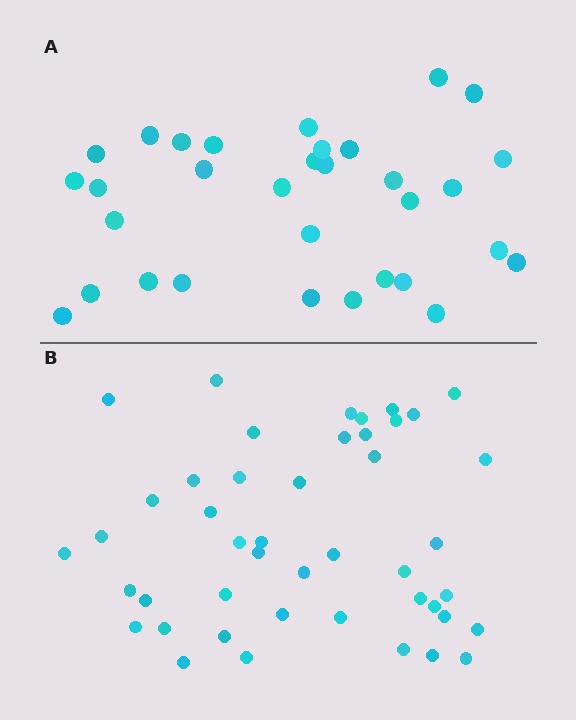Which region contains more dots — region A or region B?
Region B (the bottom region) has more dots.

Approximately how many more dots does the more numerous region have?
Region B has approximately 15 more dots than region A.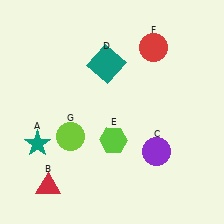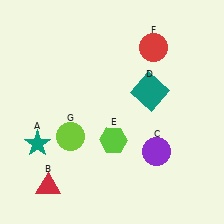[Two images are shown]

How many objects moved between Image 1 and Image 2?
1 object moved between the two images.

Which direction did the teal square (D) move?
The teal square (D) moved right.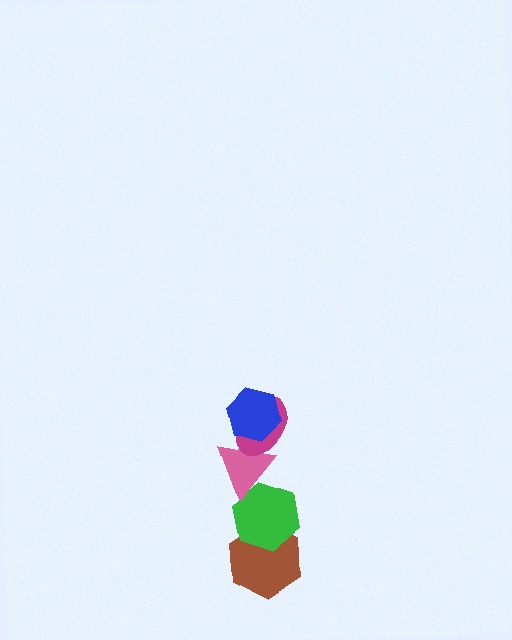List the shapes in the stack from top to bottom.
From top to bottom: the blue hexagon, the magenta ellipse, the pink triangle, the green hexagon, the brown hexagon.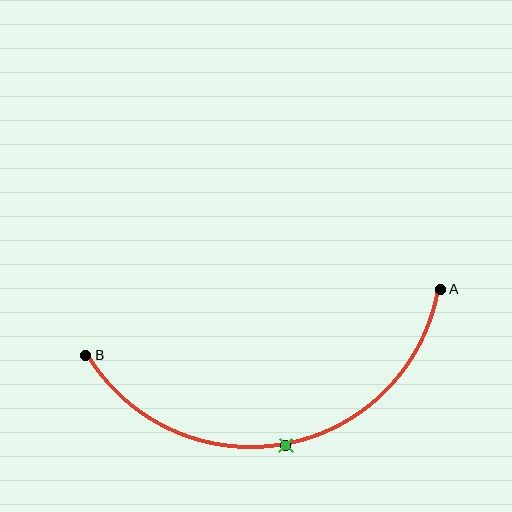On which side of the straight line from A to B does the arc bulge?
The arc bulges below the straight line connecting A and B.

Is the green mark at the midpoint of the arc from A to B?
Yes. The green mark lies on the arc at equal arc-length from both A and B — it is the arc midpoint.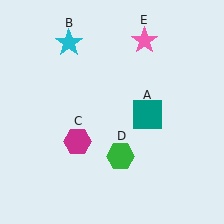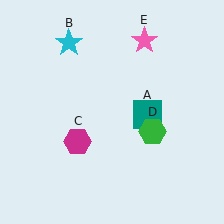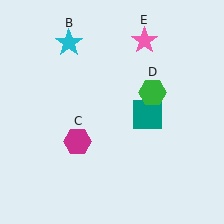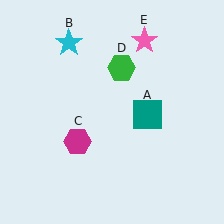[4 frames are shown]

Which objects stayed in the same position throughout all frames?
Teal square (object A) and cyan star (object B) and magenta hexagon (object C) and pink star (object E) remained stationary.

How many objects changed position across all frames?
1 object changed position: green hexagon (object D).